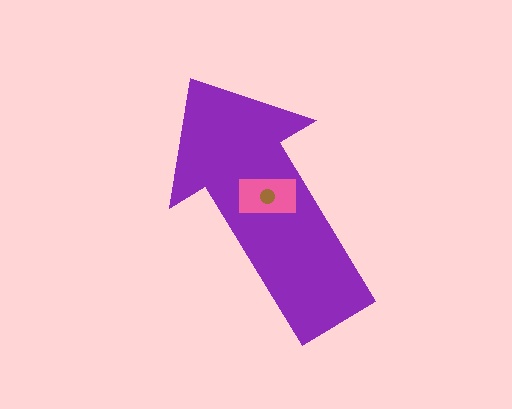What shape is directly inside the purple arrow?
The pink rectangle.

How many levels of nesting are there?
3.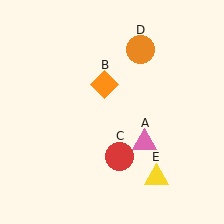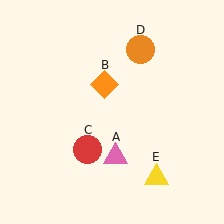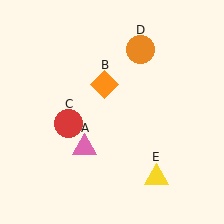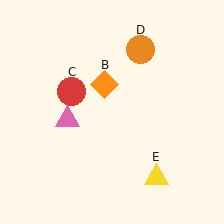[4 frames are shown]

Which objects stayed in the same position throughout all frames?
Orange diamond (object B) and orange circle (object D) and yellow triangle (object E) remained stationary.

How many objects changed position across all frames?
2 objects changed position: pink triangle (object A), red circle (object C).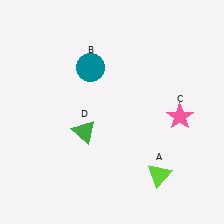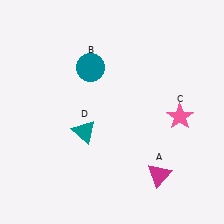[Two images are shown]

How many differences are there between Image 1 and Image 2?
There are 2 differences between the two images.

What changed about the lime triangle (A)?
In Image 1, A is lime. In Image 2, it changed to magenta.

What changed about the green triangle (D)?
In Image 1, D is green. In Image 2, it changed to teal.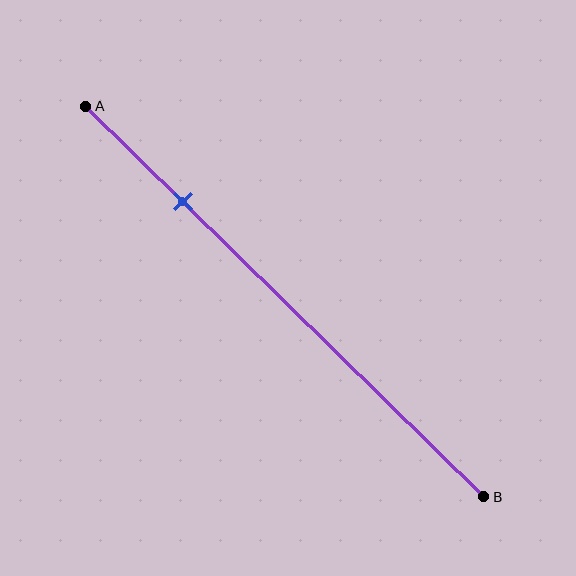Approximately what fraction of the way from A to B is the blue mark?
The blue mark is approximately 25% of the way from A to B.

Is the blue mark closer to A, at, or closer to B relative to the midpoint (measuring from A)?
The blue mark is closer to point A than the midpoint of segment AB.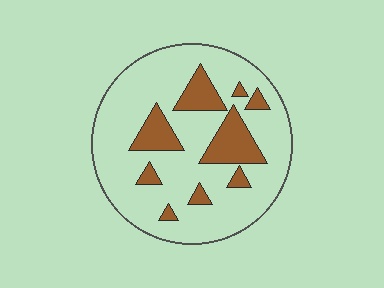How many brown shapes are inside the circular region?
9.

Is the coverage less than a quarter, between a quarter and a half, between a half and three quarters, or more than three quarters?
Less than a quarter.